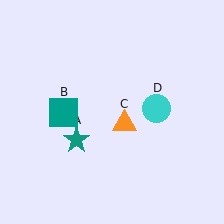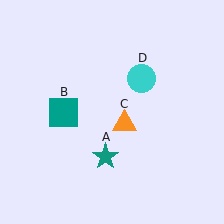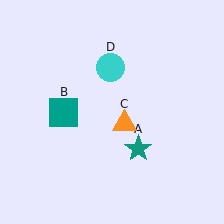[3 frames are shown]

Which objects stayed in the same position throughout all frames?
Teal square (object B) and orange triangle (object C) remained stationary.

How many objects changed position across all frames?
2 objects changed position: teal star (object A), cyan circle (object D).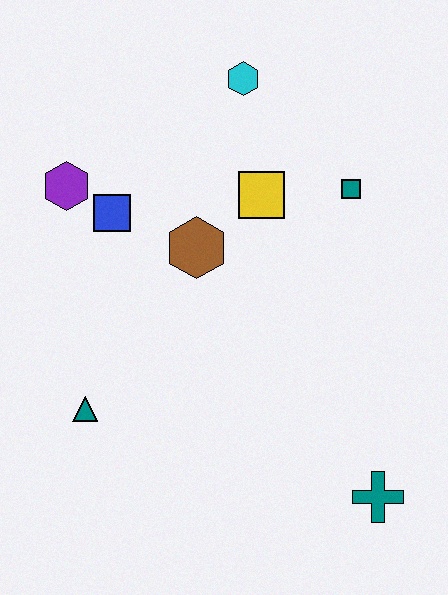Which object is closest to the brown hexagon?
The yellow square is closest to the brown hexagon.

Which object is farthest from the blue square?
The teal cross is farthest from the blue square.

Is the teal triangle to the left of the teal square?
Yes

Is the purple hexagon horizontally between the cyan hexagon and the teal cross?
No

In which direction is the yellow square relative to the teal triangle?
The yellow square is above the teal triangle.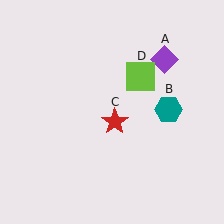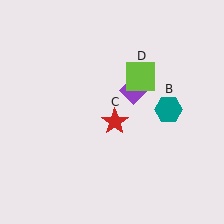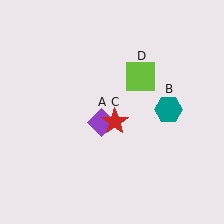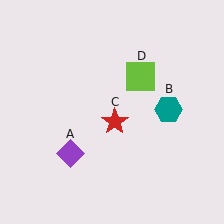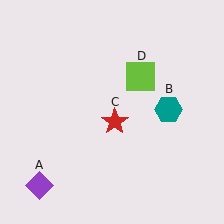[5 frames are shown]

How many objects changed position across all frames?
1 object changed position: purple diamond (object A).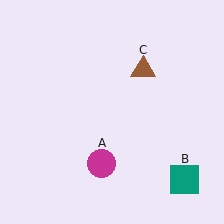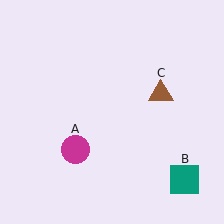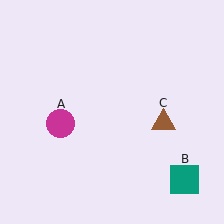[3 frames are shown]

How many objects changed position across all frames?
2 objects changed position: magenta circle (object A), brown triangle (object C).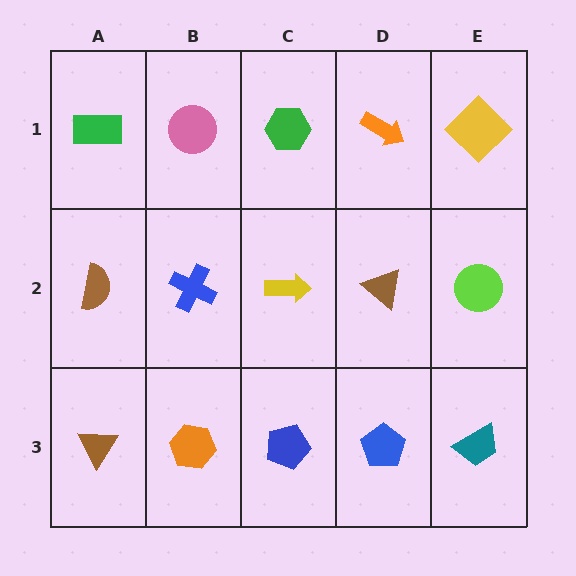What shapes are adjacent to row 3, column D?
A brown triangle (row 2, column D), a blue pentagon (row 3, column C), a teal trapezoid (row 3, column E).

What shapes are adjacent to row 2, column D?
An orange arrow (row 1, column D), a blue pentagon (row 3, column D), a yellow arrow (row 2, column C), a lime circle (row 2, column E).